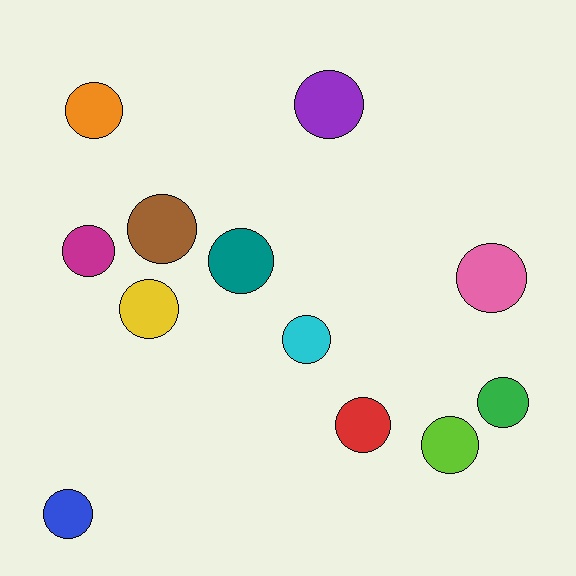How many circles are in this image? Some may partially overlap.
There are 12 circles.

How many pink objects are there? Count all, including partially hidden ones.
There is 1 pink object.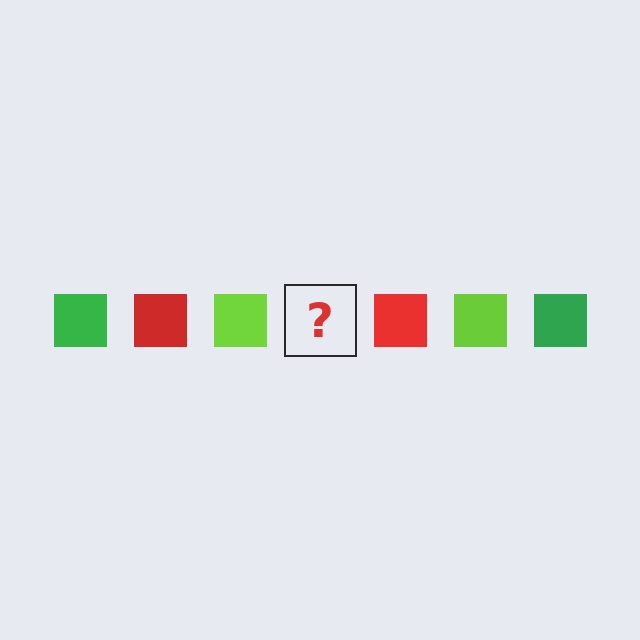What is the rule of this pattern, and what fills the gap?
The rule is that the pattern cycles through green, red, lime squares. The gap should be filled with a green square.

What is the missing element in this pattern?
The missing element is a green square.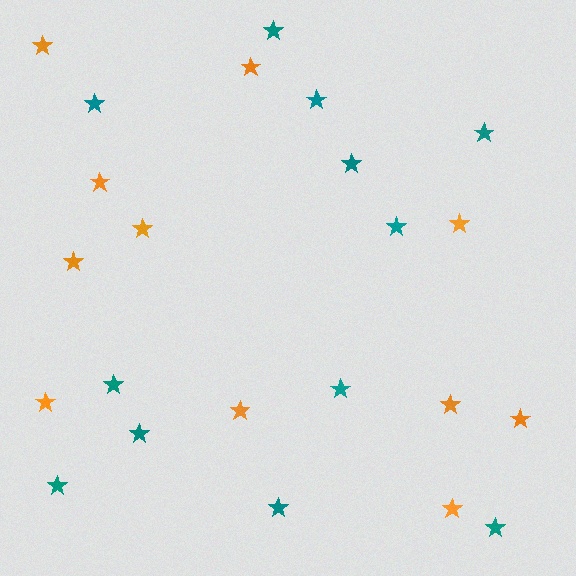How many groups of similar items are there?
There are 2 groups: one group of teal stars (12) and one group of orange stars (11).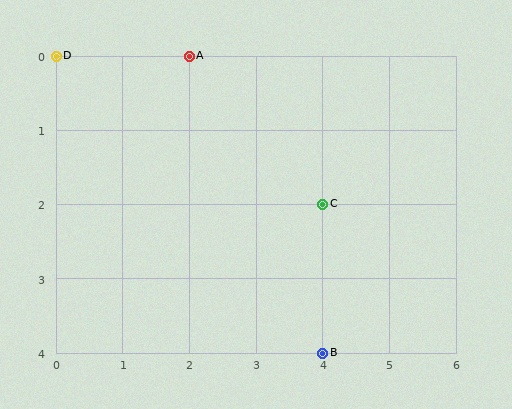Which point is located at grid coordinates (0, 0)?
Point D is at (0, 0).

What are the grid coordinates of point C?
Point C is at grid coordinates (4, 2).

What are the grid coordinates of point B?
Point B is at grid coordinates (4, 4).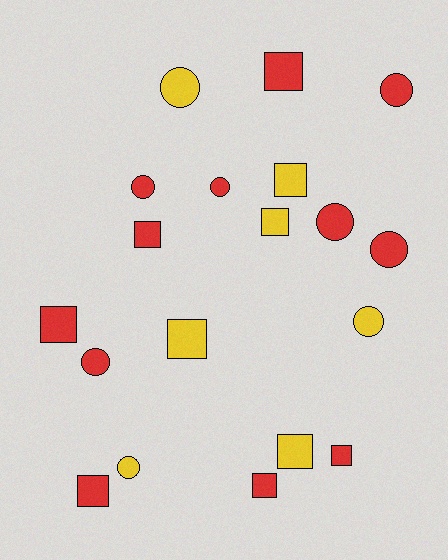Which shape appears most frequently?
Square, with 10 objects.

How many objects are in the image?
There are 19 objects.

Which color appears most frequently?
Red, with 12 objects.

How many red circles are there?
There are 6 red circles.